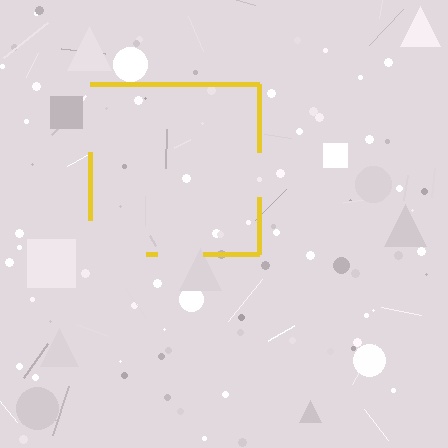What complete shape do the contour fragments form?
The contour fragments form a square.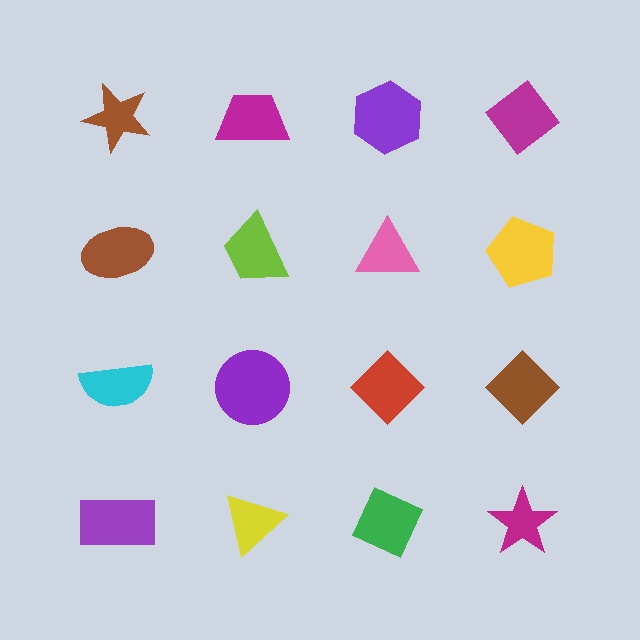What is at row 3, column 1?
A cyan semicircle.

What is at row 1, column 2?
A magenta trapezoid.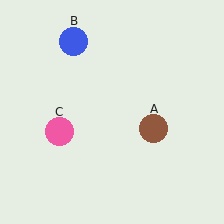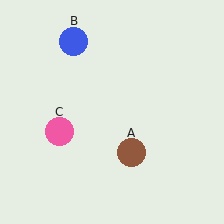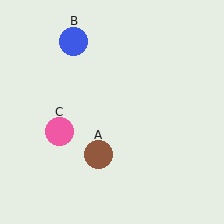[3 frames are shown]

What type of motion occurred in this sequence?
The brown circle (object A) rotated clockwise around the center of the scene.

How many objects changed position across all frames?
1 object changed position: brown circle (object A).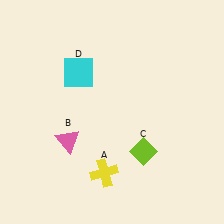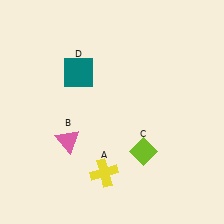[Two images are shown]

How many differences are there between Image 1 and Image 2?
There is 1 difference between the two images.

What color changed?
The square (D) changed from cyan in Image 1 to teal in Image 2.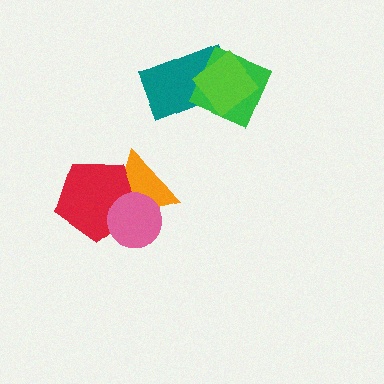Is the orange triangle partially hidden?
Yes, it is partially covered by another shape.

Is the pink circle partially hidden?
No, no other shape covers it.